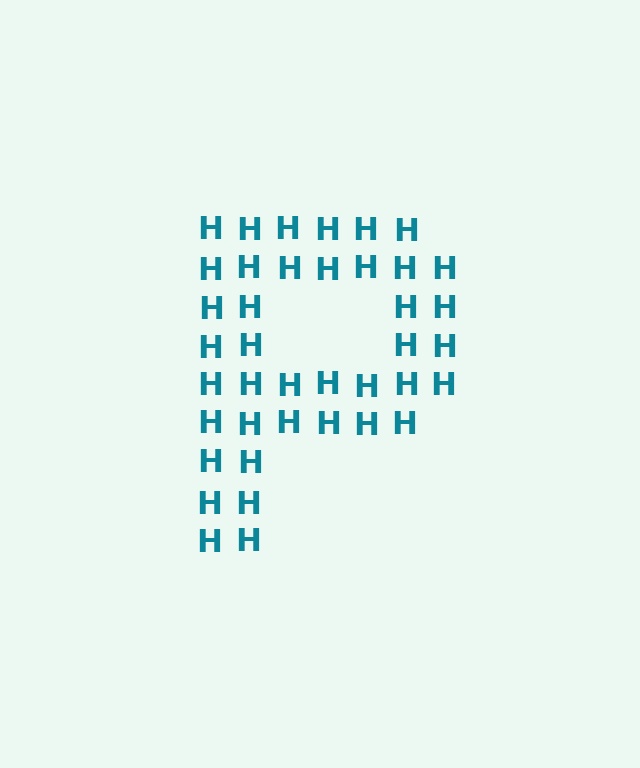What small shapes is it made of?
It is made of small letter H's.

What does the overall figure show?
The overall figure shows the letter P.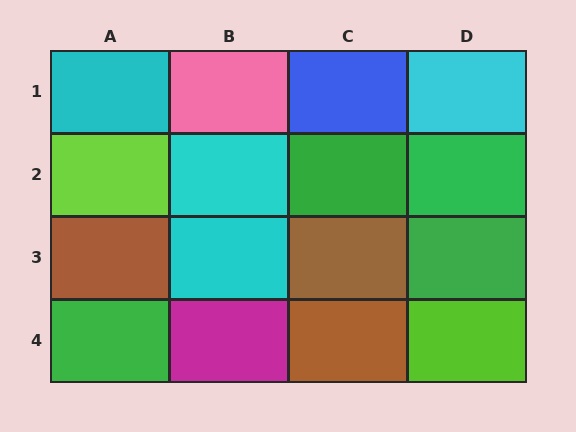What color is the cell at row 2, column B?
Cyan.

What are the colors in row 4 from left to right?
Green, magenta, brown, lime.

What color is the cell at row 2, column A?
Lime.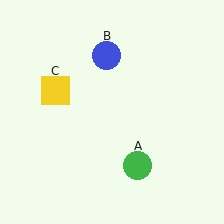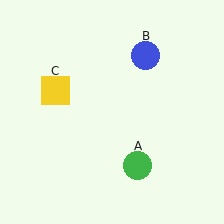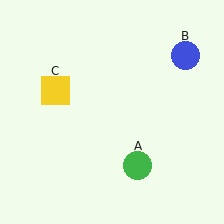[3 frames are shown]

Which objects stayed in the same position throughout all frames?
Green circle (object A) and yellow square (object C) remained stationary.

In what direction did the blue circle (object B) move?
The blue circle (object B) moved right.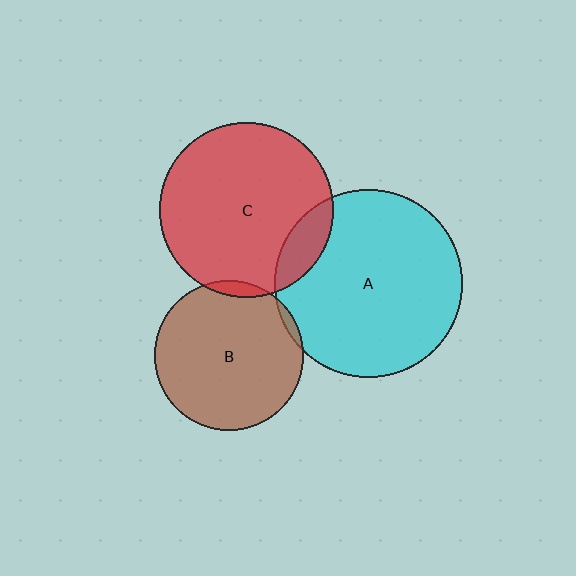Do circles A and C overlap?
Yes.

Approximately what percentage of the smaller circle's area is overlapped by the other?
Approximately 15%.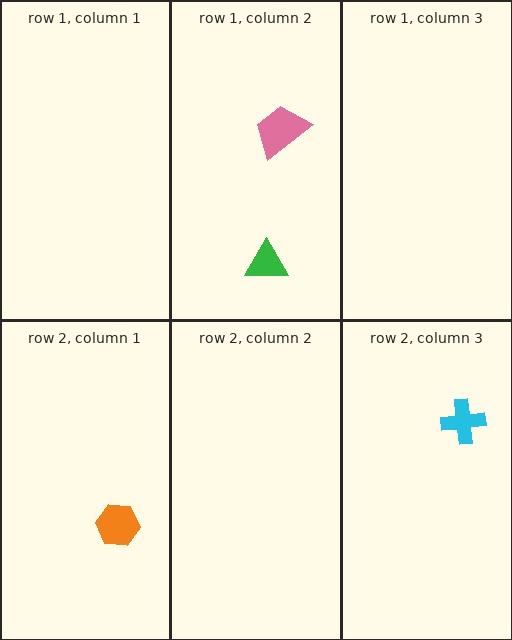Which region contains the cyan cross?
The row 2, column 3 region.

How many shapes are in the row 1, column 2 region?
2.